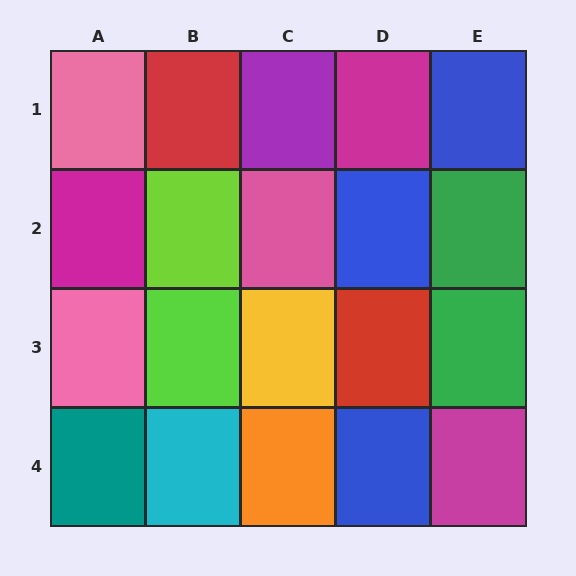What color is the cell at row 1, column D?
Magenta.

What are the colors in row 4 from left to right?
Teal, cyan, orange, blue, magenta.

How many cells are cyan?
1 cell is cyan.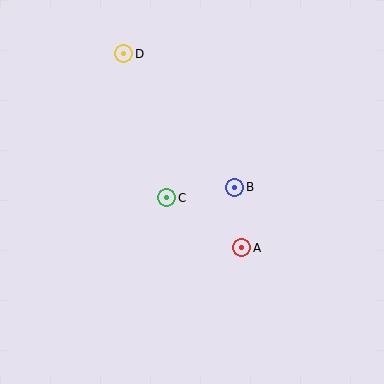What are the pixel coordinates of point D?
Point D is at (124, 54).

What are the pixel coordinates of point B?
Point B is at (235, 187).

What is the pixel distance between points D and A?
The distance between D and A is 227 pixels.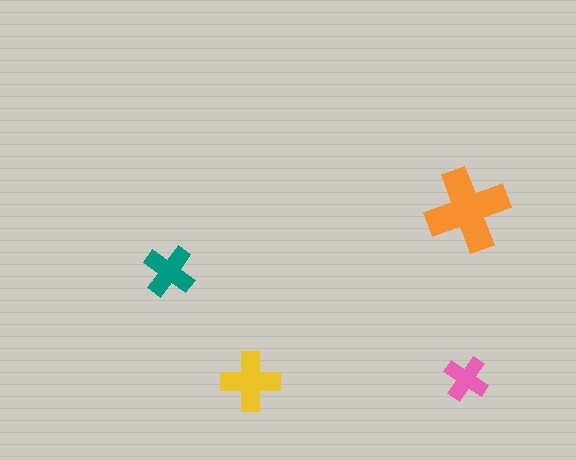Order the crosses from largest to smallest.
the orange one, the yellow one, the teal one, the pink one.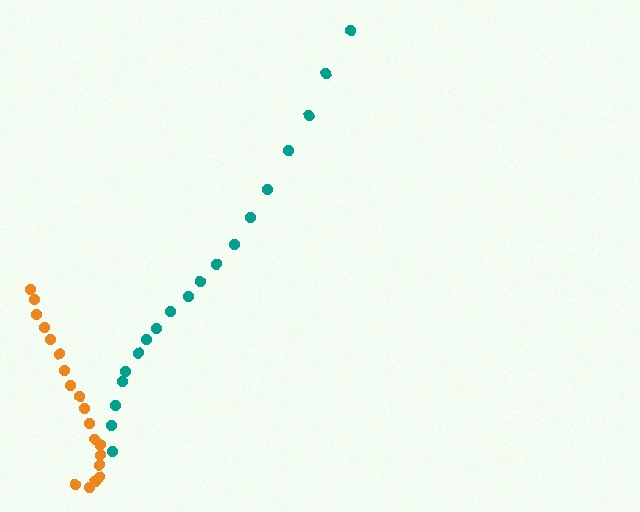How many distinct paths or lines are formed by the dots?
There are 2 distinct paths.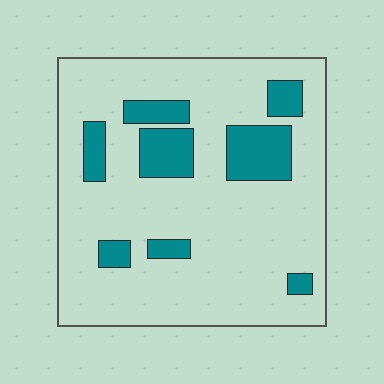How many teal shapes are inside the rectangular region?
8.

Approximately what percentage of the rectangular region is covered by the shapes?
Approximately 20%.